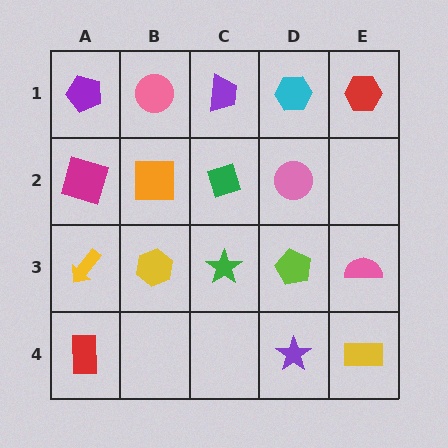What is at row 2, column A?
A magenta square.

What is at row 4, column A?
A red rectangle.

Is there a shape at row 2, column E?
No, that cell is empty.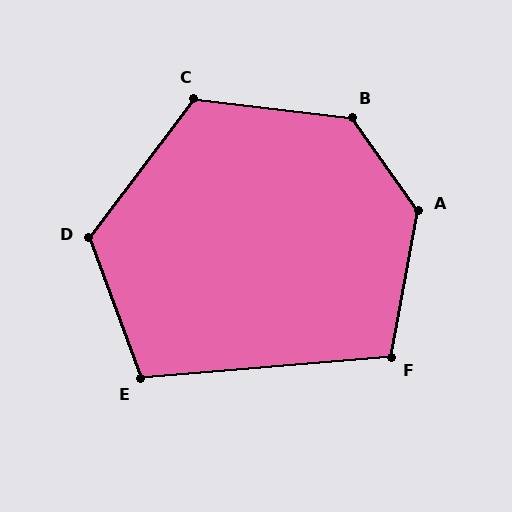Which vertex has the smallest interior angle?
E, at approximately 105 degrees.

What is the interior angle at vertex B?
Approximately 132 degrees (obtuse).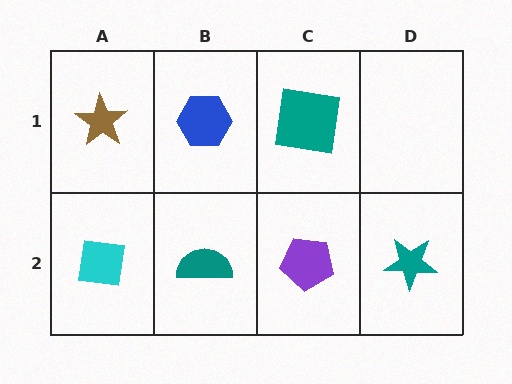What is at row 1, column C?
A teal square.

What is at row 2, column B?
A teal semicircle.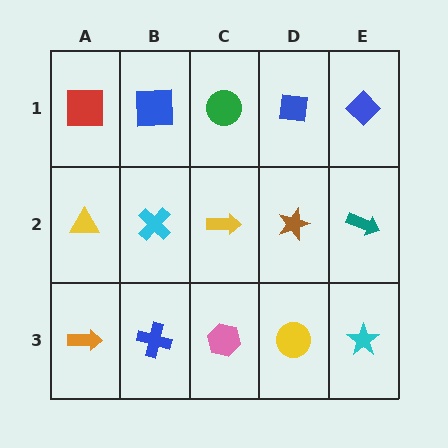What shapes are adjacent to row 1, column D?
A brown star (row 2, column D), a green circle (row 1, column C), a blue diamond (row 1, column E).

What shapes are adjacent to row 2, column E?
A blue diamond (row 1, column E), a cyan star (row 3, column E), a brown star (row 2, column D).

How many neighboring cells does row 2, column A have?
3.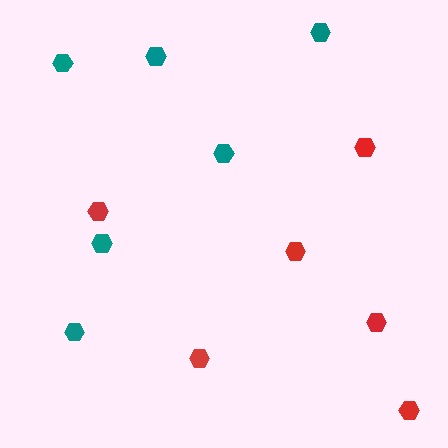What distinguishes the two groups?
There are 2 groups: one group of teal hexagons (6) and one group of red hexagons (6).